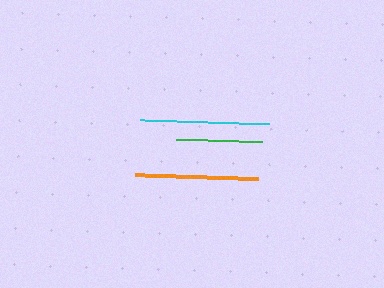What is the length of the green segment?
The green segment is approximately 86 pixels long.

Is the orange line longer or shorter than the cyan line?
The cyan line is longer than the orange line.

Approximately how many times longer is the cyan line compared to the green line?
The cyan line is approximately 1.5 times the length of the green line.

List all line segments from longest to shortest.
From longest to shortest: cyan, orange, green.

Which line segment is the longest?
The cyan line is the longest at approximately 129 pixels.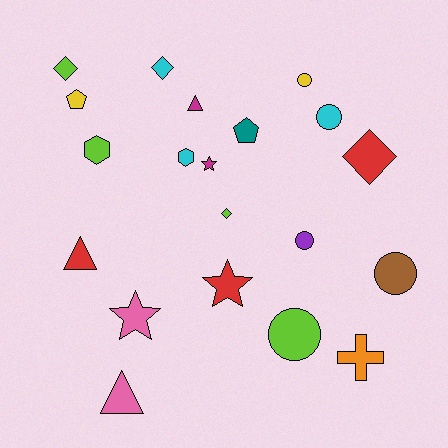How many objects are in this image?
There are 20 objects.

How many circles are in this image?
There are 5 circles.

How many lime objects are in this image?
There are 4 lime objects.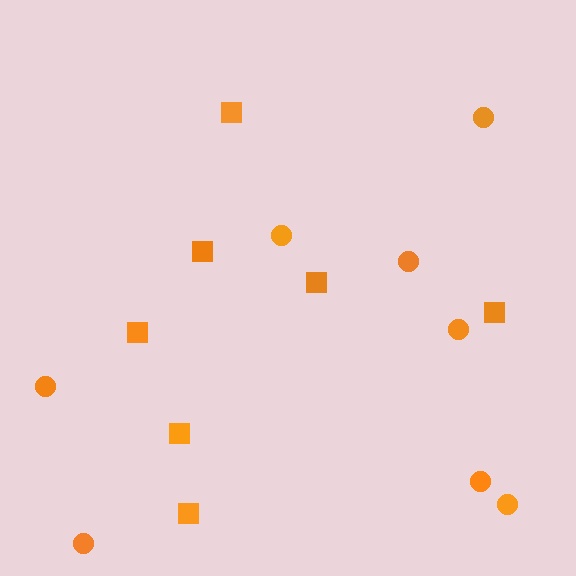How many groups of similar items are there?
There are 2 groups: one group of circles (8) and one group of squares (7).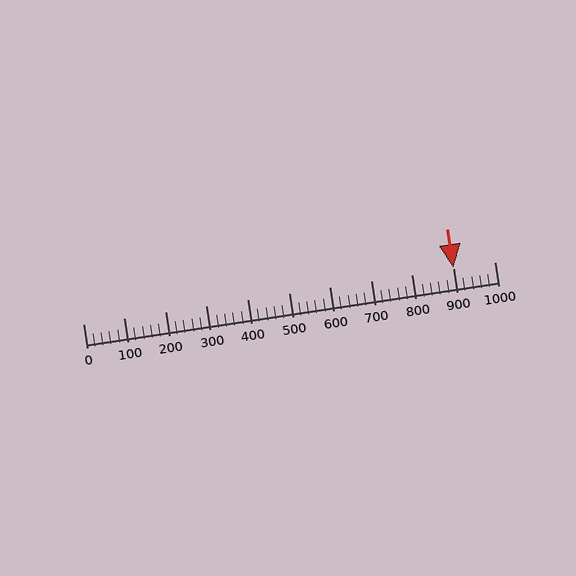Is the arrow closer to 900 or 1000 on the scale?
The arrow is closer to 900.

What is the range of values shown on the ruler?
The ruler shows values from 0 to 1000.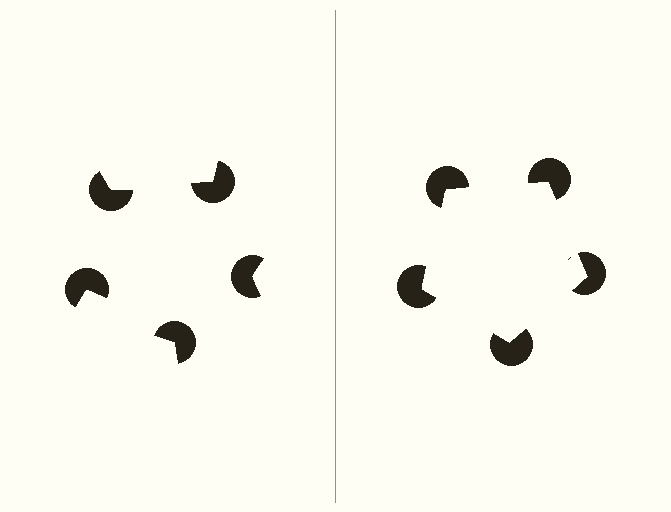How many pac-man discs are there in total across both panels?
10 — 5 on each side.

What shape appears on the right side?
An illusory pentagon.